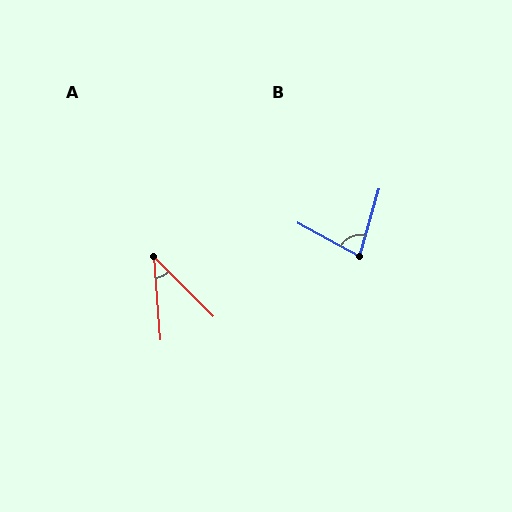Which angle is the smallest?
A, at approximately 41 degrees.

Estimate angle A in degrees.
Approximately 41 degrees.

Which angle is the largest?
B, at approximately 78 degrees.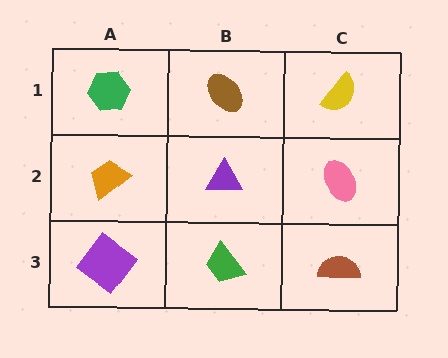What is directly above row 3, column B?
A purple triangle.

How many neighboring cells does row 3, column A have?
2.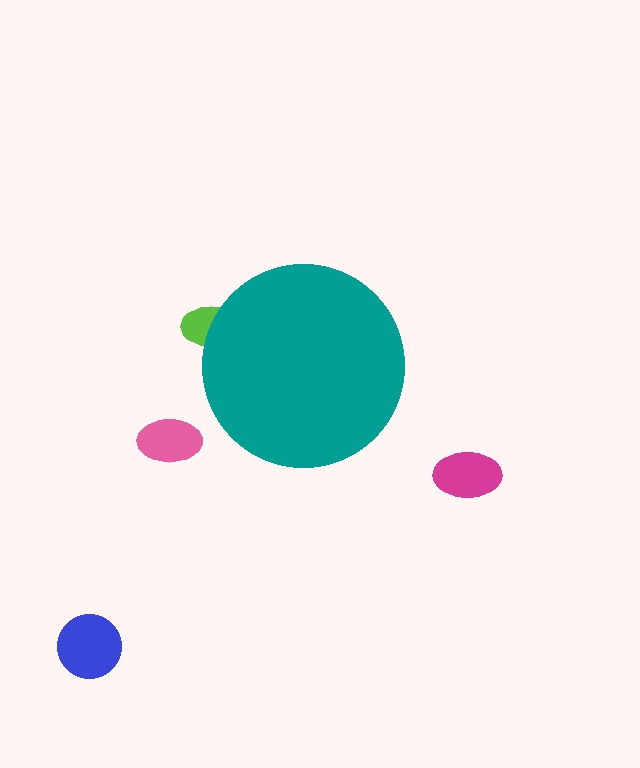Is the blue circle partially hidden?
No, the blue circle is fully visible.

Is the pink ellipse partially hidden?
No, the pink ellipse is fully visible.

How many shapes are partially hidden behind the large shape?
1 shape is partially hidden.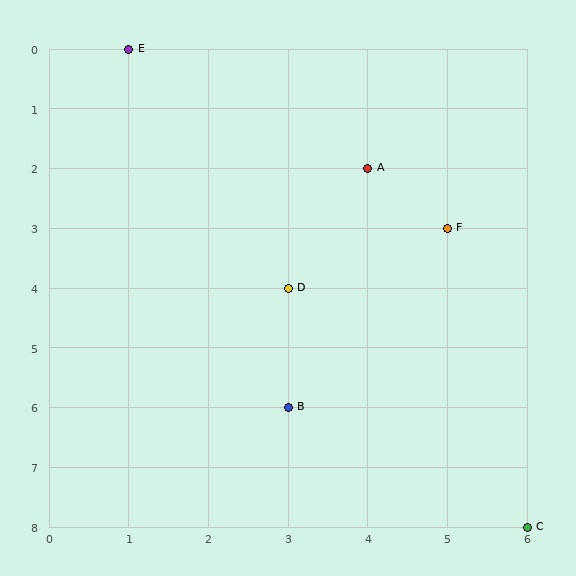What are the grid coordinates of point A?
Point A is at grid coordinates (4, 2).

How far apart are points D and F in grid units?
Points D and F are 2 columns and 1 row apart (about 2.2 grid units diagonally).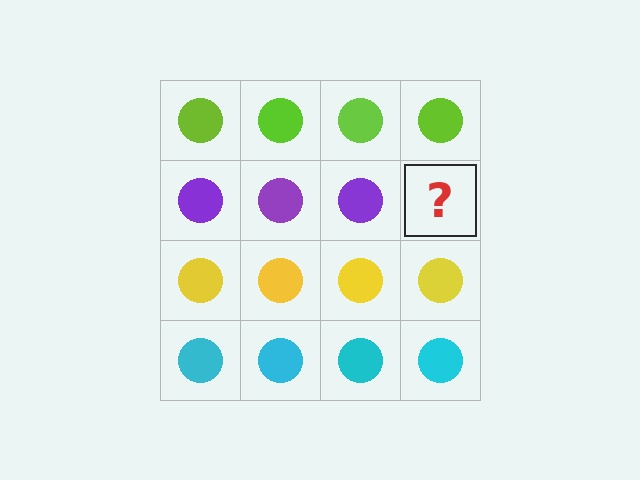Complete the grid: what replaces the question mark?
The question mark should be replaced with a purple circle.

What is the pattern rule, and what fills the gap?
The rule is that each row has a consistent color. The gap should be filled with a purple circle.